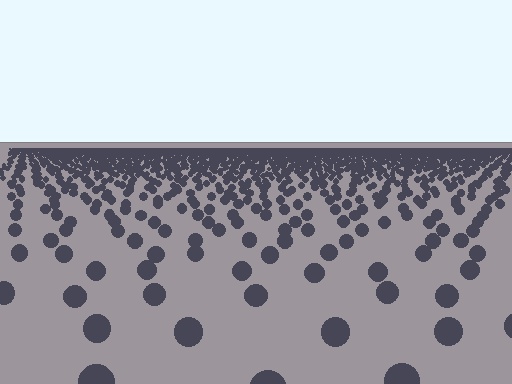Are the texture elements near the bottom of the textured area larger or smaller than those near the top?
Larger. Near the bottom, elements are closer to the viewer and appear at a bigger on-screen size.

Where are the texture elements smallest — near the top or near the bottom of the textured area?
Near the top.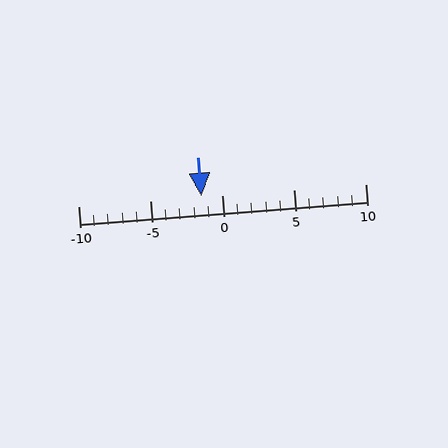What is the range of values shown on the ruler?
The ruler shows values from -10 to 10.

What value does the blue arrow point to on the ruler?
The blue arrow points to approximately -1.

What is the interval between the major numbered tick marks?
The major tick marks are spaced 5 units apart.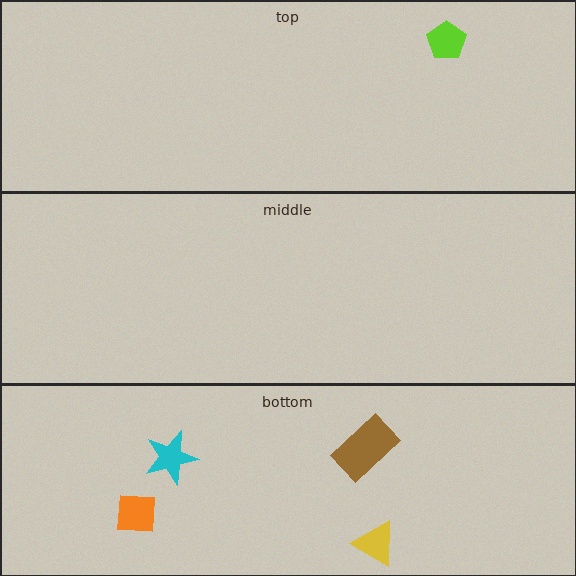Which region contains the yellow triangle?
The bottom region.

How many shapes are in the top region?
1.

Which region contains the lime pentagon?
The top region.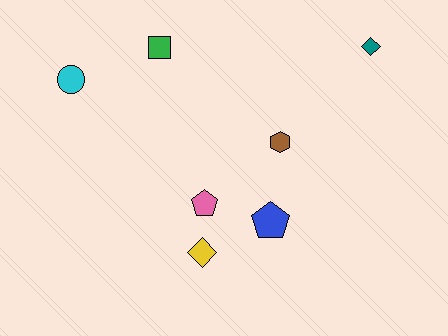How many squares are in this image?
There is 1 square.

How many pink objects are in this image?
There is 1 pink object.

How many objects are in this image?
There are 7 objects.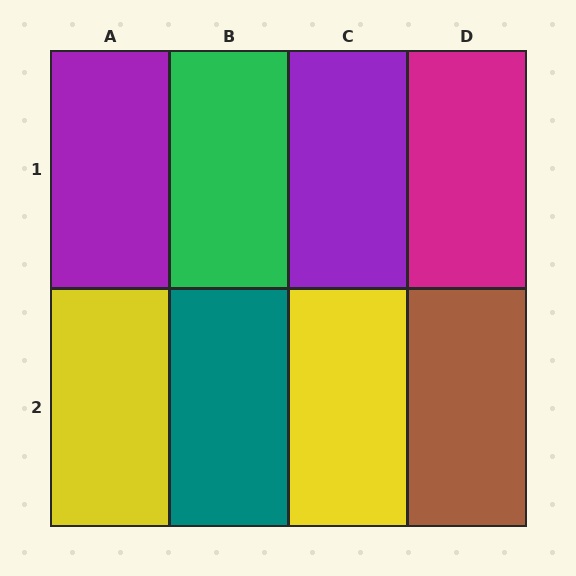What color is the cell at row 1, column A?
Purple.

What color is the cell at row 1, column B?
Green.